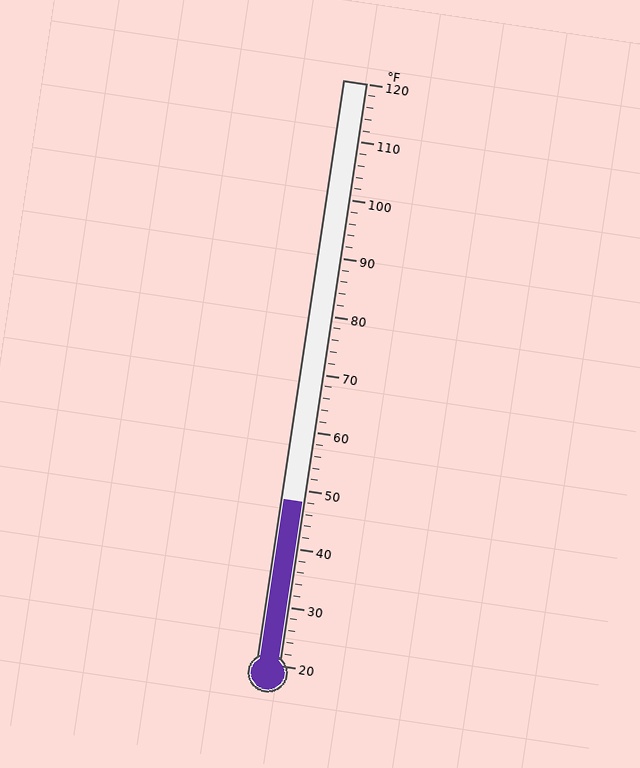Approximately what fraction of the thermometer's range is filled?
The thermometer is filled to approximately 30% of its range.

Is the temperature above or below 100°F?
The temperature is below 100°F.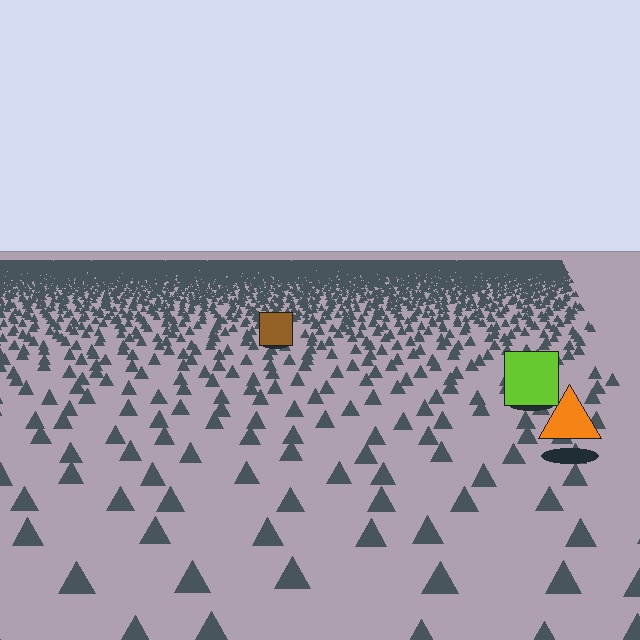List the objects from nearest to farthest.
From nearest to farthest: the orange triangle, the lime square, the brown square.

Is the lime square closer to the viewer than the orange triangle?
No. The orange triangle is closer — you can tell from the texture gradient: the ground texture is coarser near it.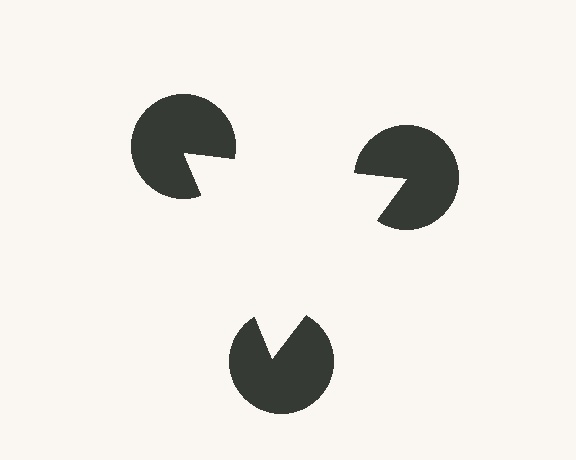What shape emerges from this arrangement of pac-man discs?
An illusory triangle — its edges are inferred from the aligned wedge cuts in the pac-man discs, not physically drawn.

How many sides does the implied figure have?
3 sides.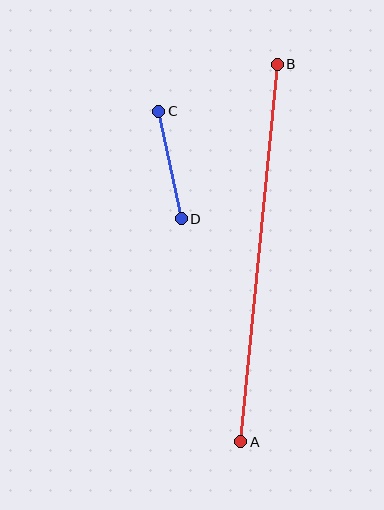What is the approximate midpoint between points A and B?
The midpoint is at approximately (259, 253) pixels.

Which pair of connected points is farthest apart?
Points A and B are farthest apart.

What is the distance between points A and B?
The distance is approximately 379 pixels.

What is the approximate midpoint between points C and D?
The midpoint is at approximately (170, 165) pixels.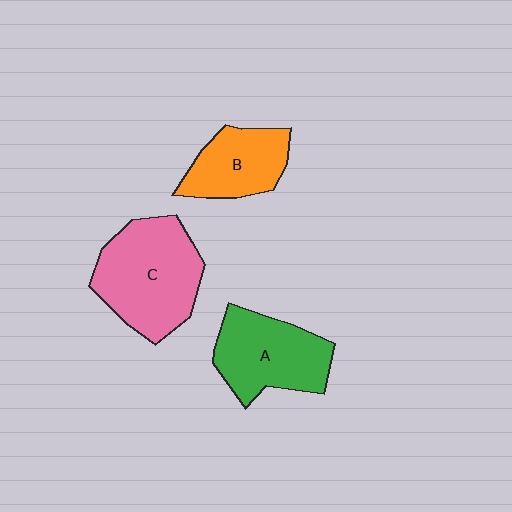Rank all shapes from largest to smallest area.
From largest to smallest: C (pink), A (green), B (orange).